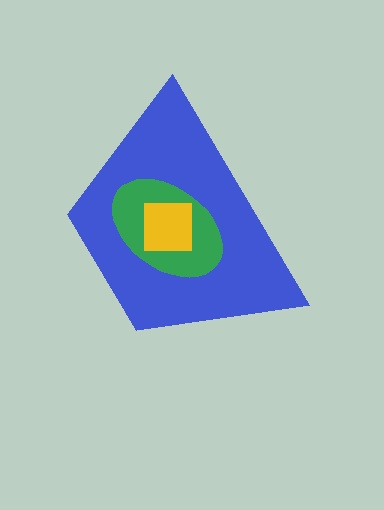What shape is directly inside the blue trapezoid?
The green ellipse.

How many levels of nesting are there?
3.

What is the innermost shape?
The yellow square.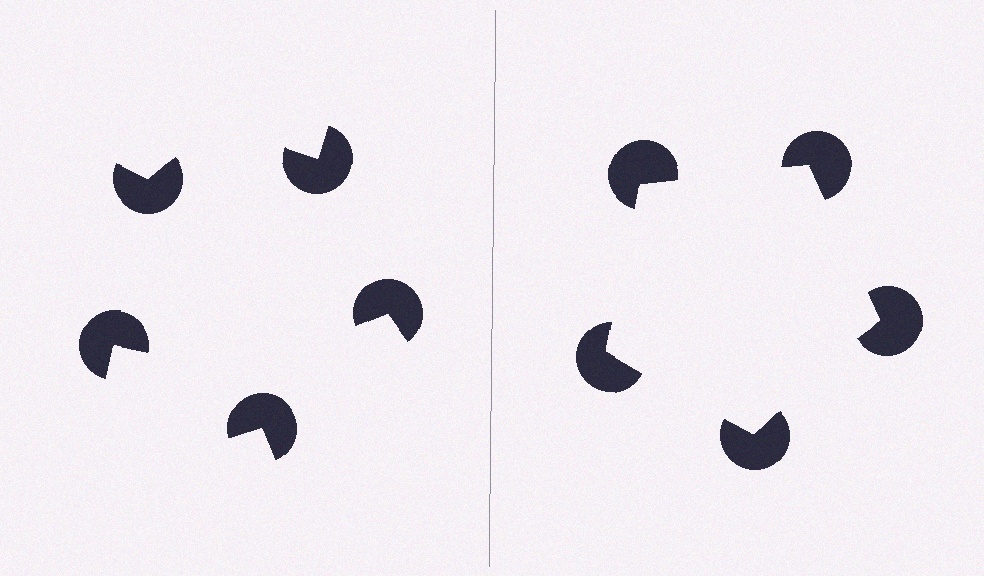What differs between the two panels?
The pac-man discs are positioned identically on both sides; only the wedge orientations differ. On the right they align to a pentagon; on the left they are misaligned.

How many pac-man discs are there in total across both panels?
10 — 5 on each side.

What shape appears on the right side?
An illusory pentagon.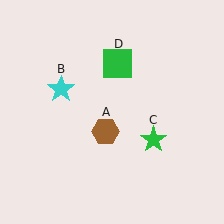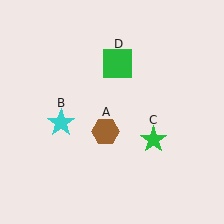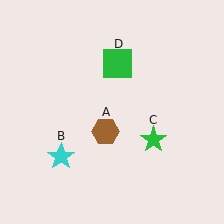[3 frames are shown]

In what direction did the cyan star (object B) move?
The cyan star (object B) moved down.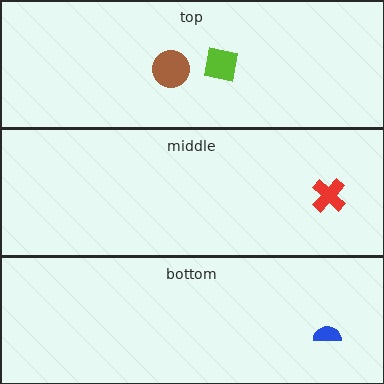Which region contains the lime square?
The top region.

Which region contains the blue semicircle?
The bottom region.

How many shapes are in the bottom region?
1.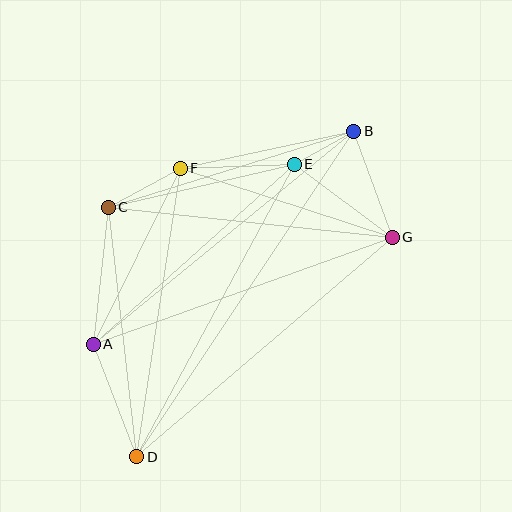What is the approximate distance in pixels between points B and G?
The distance between B and G is approximately 113 pixels.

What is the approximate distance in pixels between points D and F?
The distance between D and F is approximately 291 pixels.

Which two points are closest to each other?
Points B and E are closest to each other.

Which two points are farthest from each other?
Points B and D are farthest from each other.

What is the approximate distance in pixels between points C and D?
The distance between C and D is approximately 251 pixels.